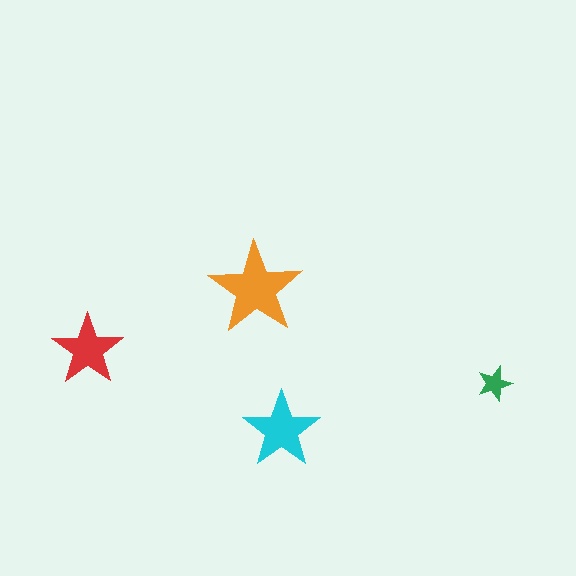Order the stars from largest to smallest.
the orange one, the cyan one, the red one, the green one.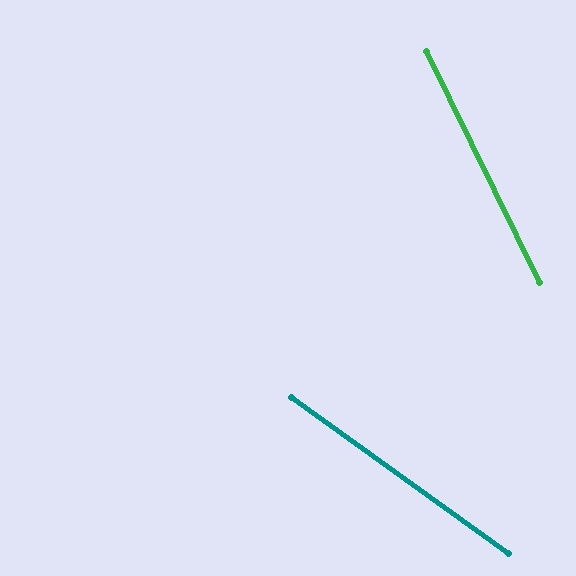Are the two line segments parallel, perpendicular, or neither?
Neither parallel nor perpendicular — they differ by about 28°.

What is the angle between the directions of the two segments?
Approximately 28 degrees.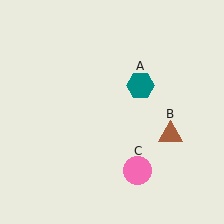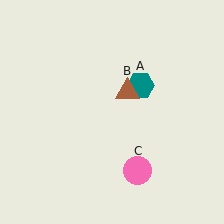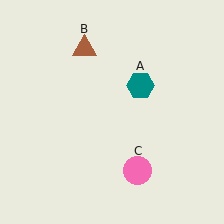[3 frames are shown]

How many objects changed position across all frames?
1 object changed position: brown triangle (object B).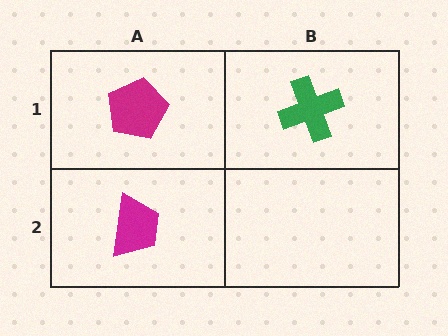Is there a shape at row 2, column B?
No, that cell is empty.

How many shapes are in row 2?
1 shape.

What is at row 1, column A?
A magenta pentagon.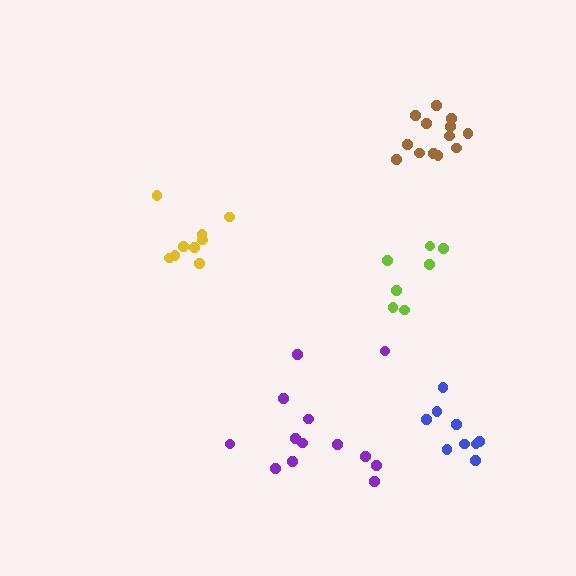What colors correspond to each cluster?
The clusters are colored: yellow, brown, blue, lime, purple.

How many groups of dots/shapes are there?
There are 5 groups.